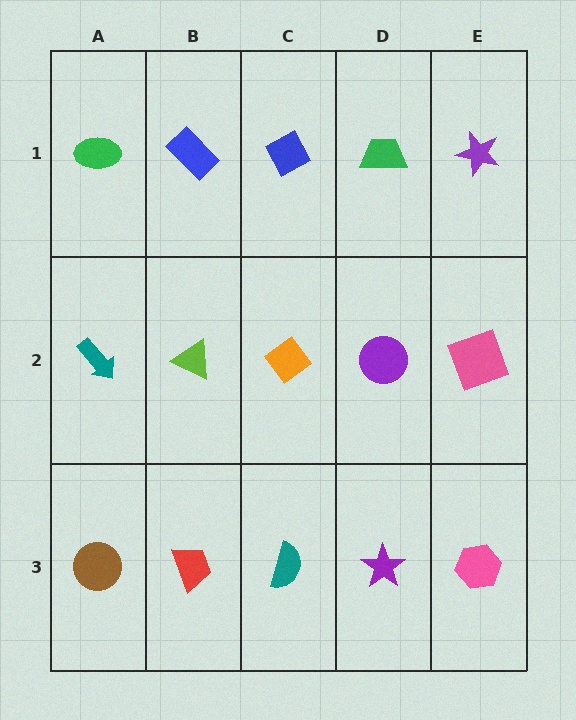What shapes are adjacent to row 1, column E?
A pink square (row 2, column E), a green trapezoid (row 1, column D).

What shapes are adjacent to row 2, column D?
A green trapezoid (row 1, column D), a purple star (row 3, column D), an orange diamond (row 2, column C), a pink square (row 2, column E).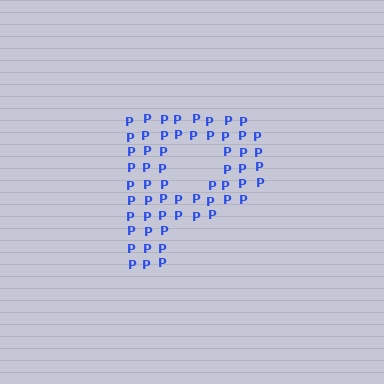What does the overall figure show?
The overall figure shows the letter P.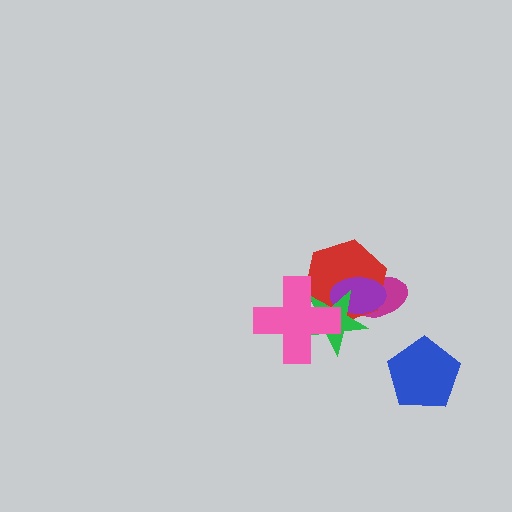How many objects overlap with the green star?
4 objects overlap with the green star.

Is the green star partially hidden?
Yes, it is partially covered by another shape.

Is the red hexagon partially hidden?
Yes, it is partially covered by another shape.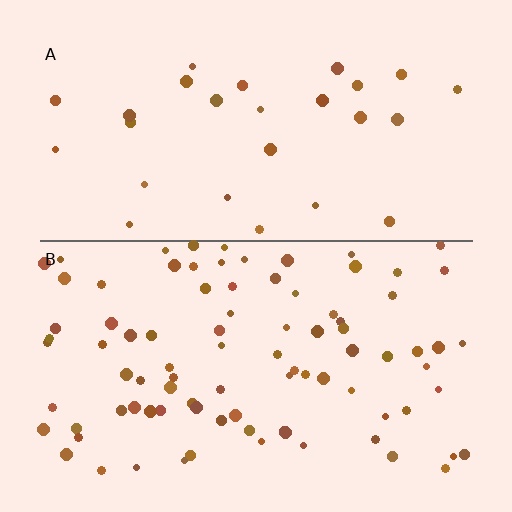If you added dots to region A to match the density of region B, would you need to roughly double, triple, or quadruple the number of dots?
Approximately triple.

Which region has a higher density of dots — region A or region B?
B (the bottom).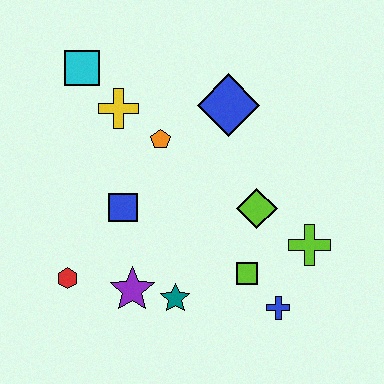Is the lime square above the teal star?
Yes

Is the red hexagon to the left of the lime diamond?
Yes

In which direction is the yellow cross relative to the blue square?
The yellow cross is above the blue square.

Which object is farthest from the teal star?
The cyan square is farthest from the teal star.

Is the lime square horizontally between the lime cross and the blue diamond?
Yes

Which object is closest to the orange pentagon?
The yellow cross is closest to the orange pentagon.